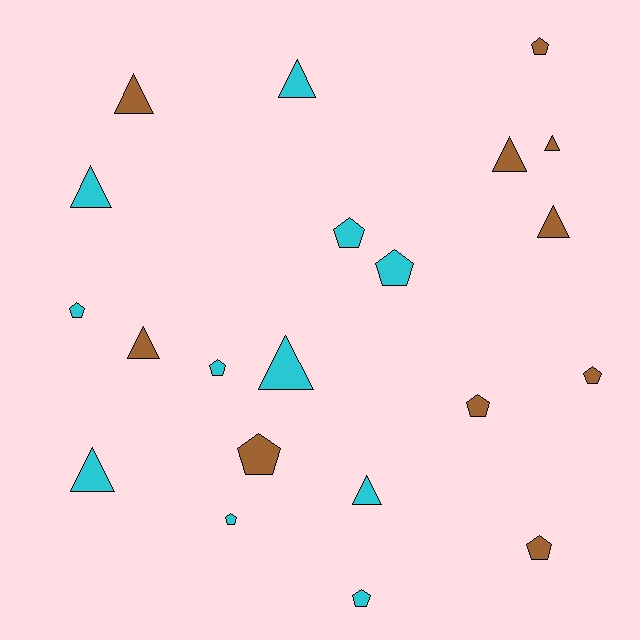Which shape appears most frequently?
Pentagon, with 11 objects.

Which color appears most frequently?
Cyan, with 11 objects.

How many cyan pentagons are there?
There are 6 cyan pentagons.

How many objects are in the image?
There are 21 objects.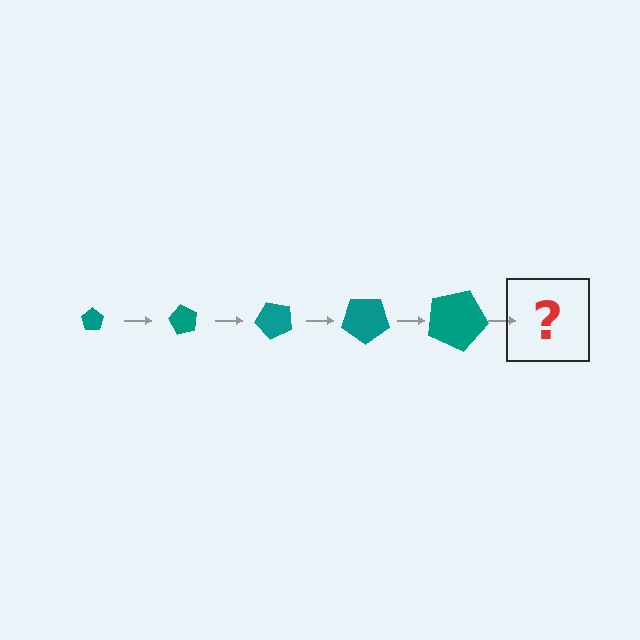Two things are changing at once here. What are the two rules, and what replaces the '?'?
The two rules are that the pentagon grows larger each step and it rotates 60 degrees each step. The '?' should be a pentagon, larger than the previous one and rotated 300 degrees from the start.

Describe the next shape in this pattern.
It should be a pentagon, larger than the previous one and rotated 300 degrees from the start.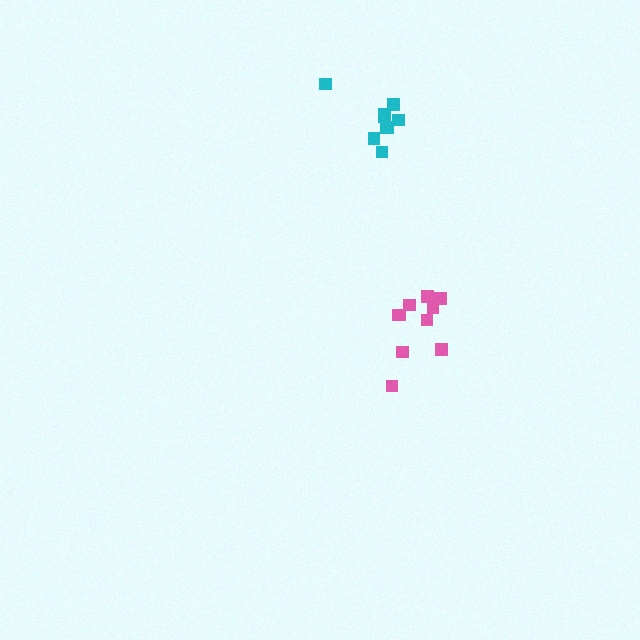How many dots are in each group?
Group 1: 10 dots, Group 2: 9 dots (19 total).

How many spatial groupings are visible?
There are 2 spatial groupings.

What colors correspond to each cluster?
The clusters are colored: pink, cyan.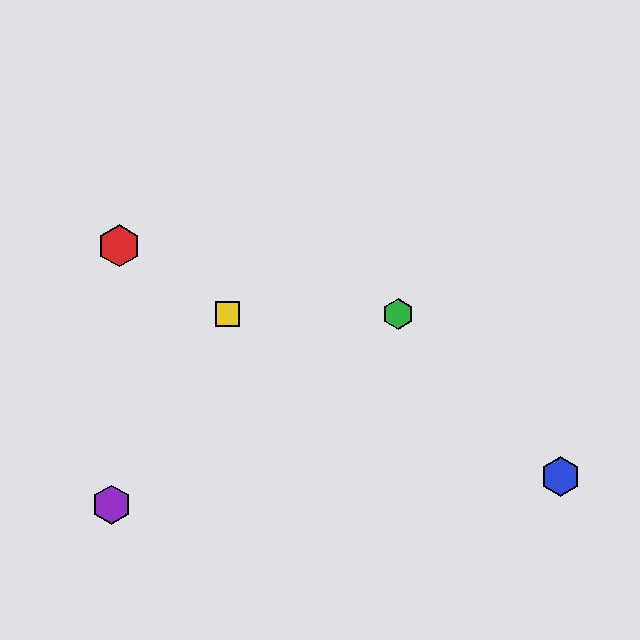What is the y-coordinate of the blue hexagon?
The blue hexagon is at y≈476.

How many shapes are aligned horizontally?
2 shapes (the green hexagon, the yellow square) are aligned horizontally.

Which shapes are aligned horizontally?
The green hexagon, the yellow square are aligned horizontally.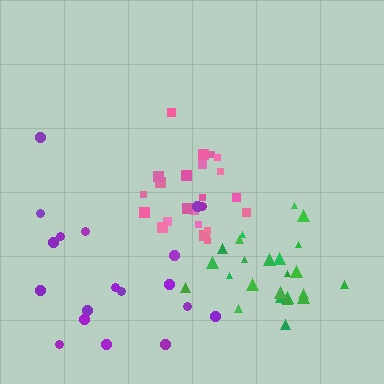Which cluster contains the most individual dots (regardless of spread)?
Pink (24).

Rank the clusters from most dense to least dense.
pink, green, purple.